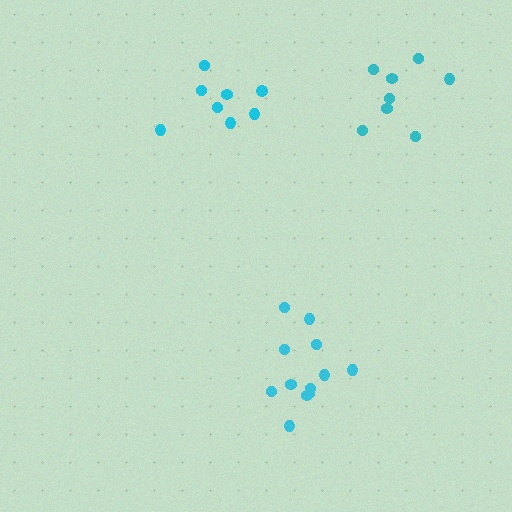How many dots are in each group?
Group 1: 8 dots, Group 2: 12 dots, Group 3: 8 dots (28 total).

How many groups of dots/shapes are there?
There are 3 groups.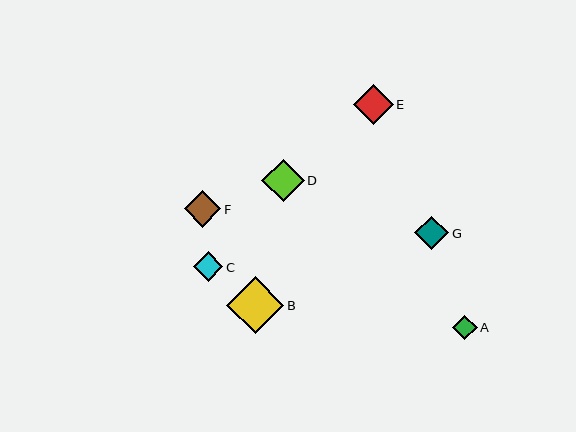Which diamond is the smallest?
Diamond A is the smallest with a size of approximately 25 pixels.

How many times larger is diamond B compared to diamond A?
Diamond B is approximately 2.3 times the size of diamond A.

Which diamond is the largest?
Diamond B is the largest with a size of approximately 57 pixels.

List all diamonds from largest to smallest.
From largest to smallest: B, D, E, F, G, C, A.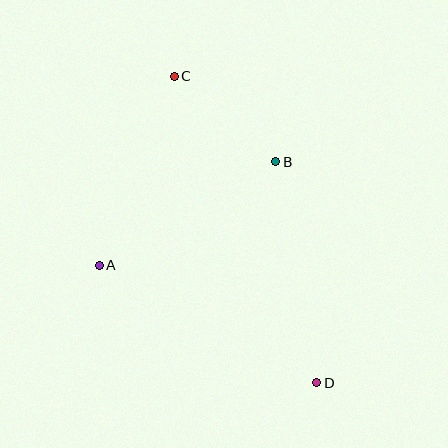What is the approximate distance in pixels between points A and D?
The distance between A and D is approximately 247 pixels.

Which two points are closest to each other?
Points B and C are closest to each other.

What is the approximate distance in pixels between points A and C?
The distance between A and C is approximately 204 pixels.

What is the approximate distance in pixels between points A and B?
The distance between A and B is approximately 205 pixels.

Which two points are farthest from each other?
Points C and D are farthest from each other.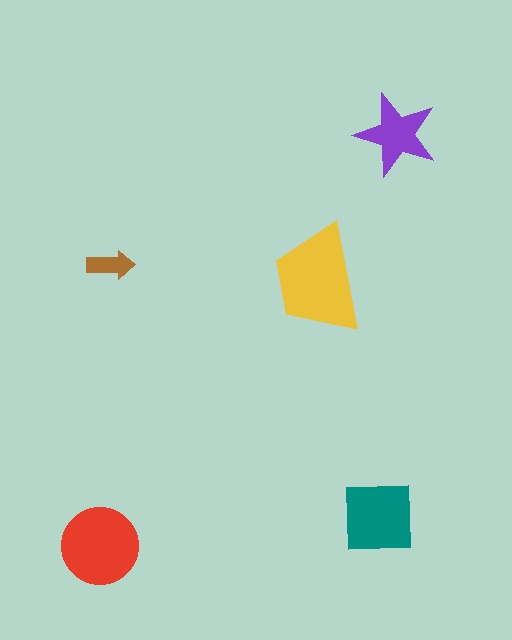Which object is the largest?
The yellow trapezoid.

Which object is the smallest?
The brown arrow.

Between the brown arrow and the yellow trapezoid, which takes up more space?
The yellow trapezoid.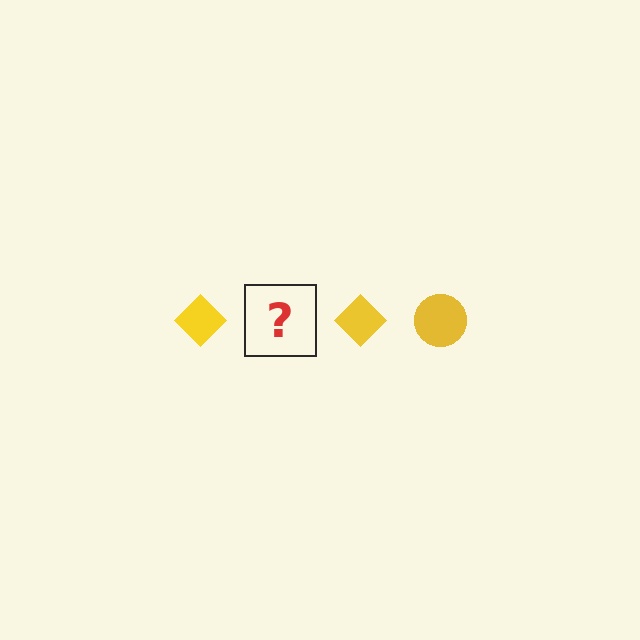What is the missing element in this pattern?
The missing element is a yellow circle.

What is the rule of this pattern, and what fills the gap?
The rule is that the pattern cycles through diamond, circle shapes in yellow. The gap should be filled with a yellow circle.